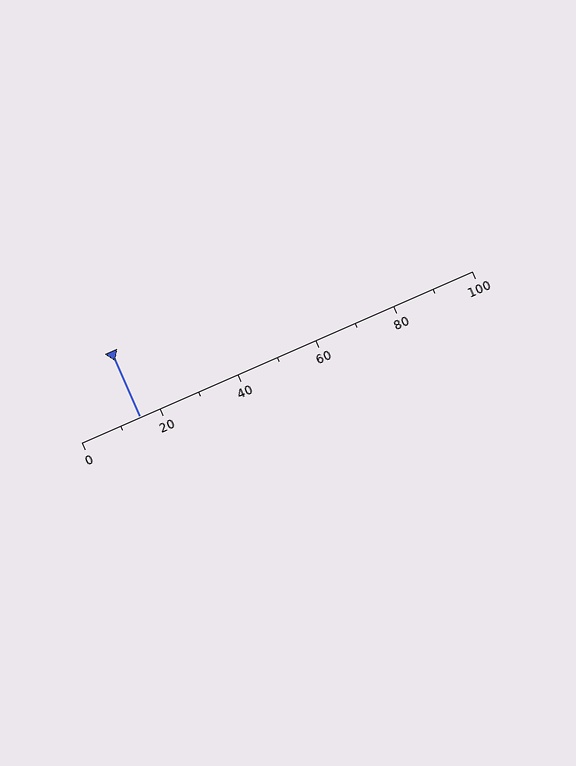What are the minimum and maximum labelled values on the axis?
The axis runs from 0 to 100.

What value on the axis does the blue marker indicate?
The marker indicates approximately 15.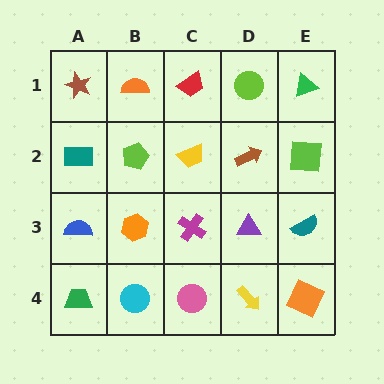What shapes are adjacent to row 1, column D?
A brown arrow (row 2, column D), a red trapezoid (row 1, column C), a green triangle (row 1, column E).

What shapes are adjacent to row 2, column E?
A green triangle (row 1, column E), a teal semicircle (row 3, column E), a brown arrow (row 2, column D).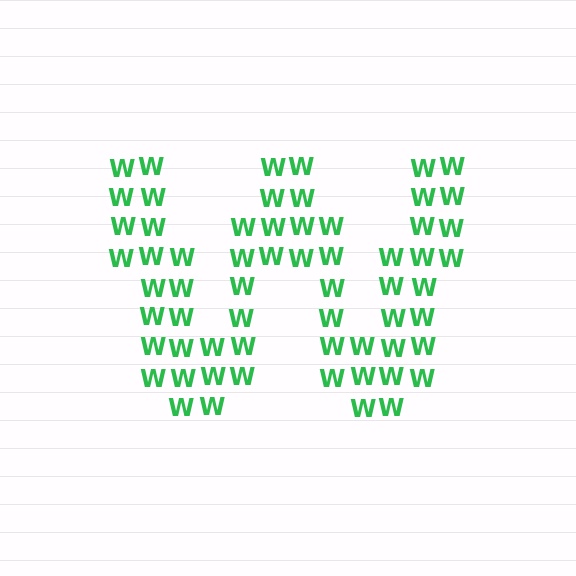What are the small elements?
The small elements are letter W's.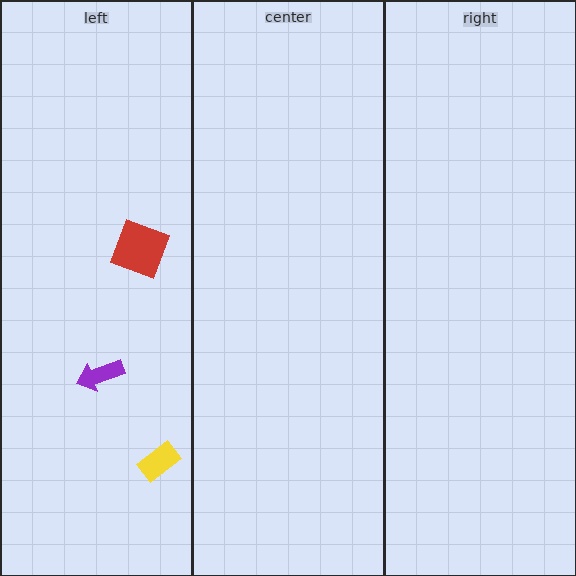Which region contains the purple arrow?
The left region.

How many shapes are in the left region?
3.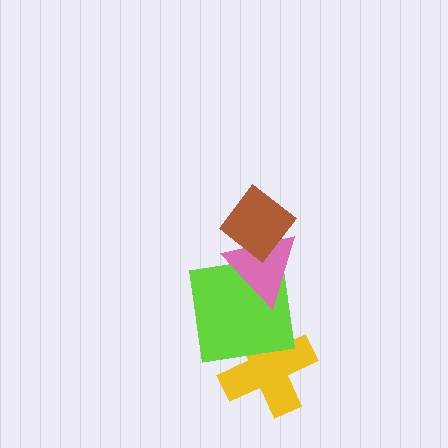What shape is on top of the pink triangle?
The brown diamond is on top of the pink triangle.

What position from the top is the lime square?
The lime square is 3rd from the top.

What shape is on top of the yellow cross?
The lime square is on top of the yellow cross.